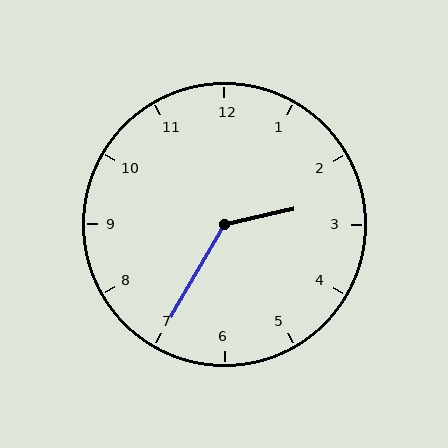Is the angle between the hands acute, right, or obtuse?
It is obtuse.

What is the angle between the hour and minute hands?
Approximately 132 degrees.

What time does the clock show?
2:35.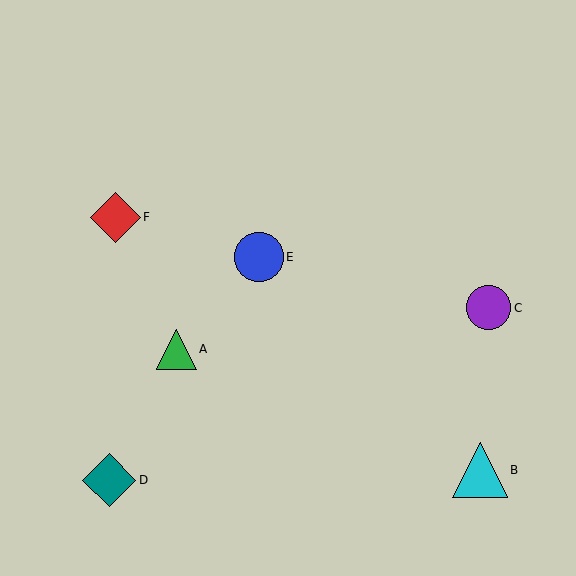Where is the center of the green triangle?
The center of the green triangle is at (176, 349).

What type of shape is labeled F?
Shape F is a red diamond.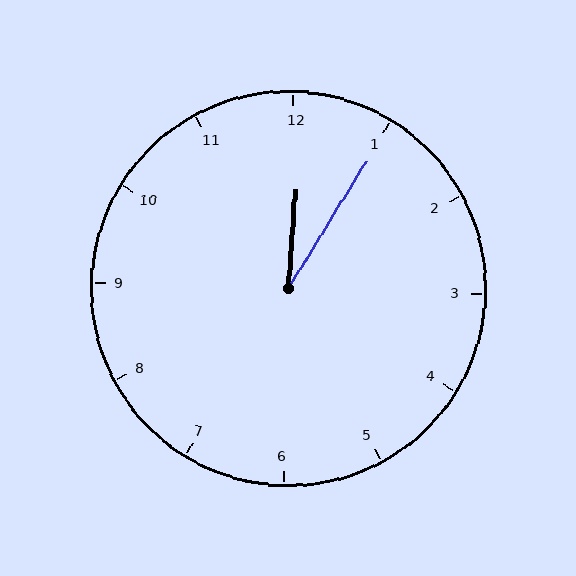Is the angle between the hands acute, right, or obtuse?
It is acute.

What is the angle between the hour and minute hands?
Approximately 28 degrees.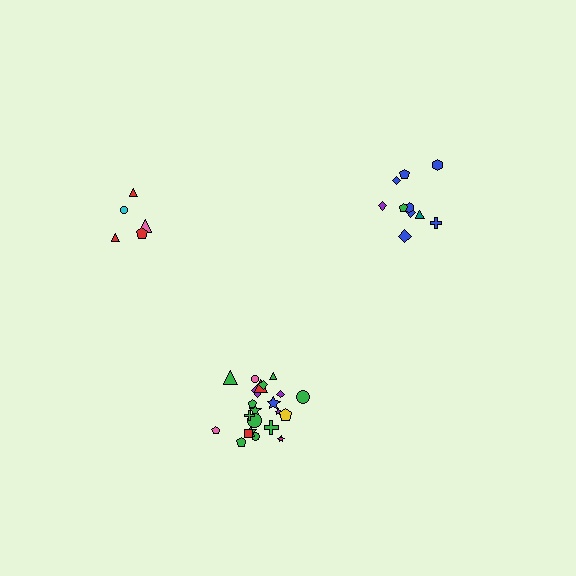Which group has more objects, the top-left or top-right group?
The top-right group.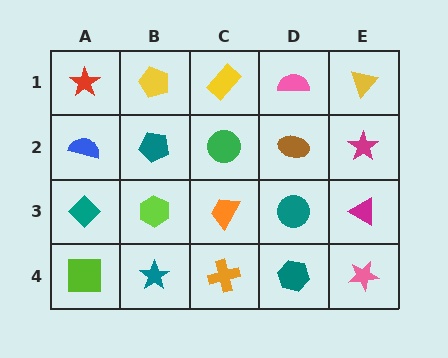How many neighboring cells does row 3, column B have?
4.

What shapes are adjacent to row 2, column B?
A yellow pentagon (row 1, column B), a lime hexagon (row 3, column B), a blue semicircle (row 2, column A), a green circle (row 2, column C).